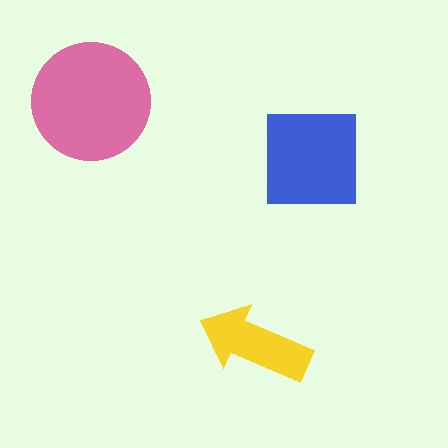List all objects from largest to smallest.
The pink circle, the blue square, the yellow arrow.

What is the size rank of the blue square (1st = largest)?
2nd.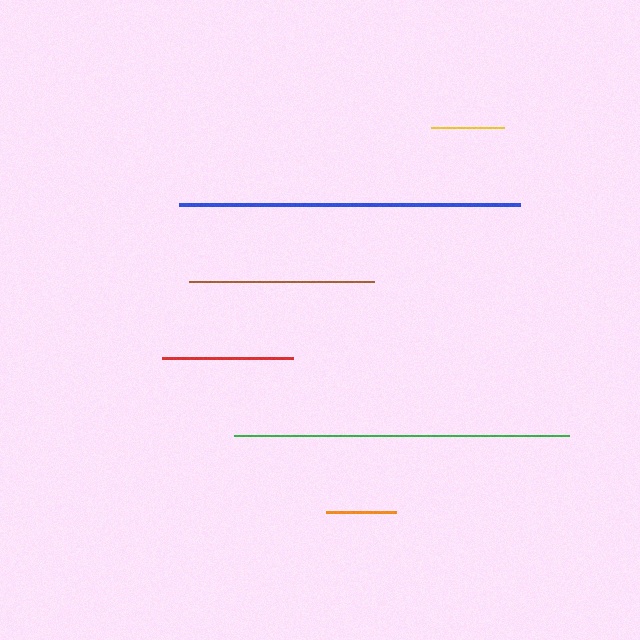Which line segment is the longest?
The blue line is the longest at approximately 341 pixels.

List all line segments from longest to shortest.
From longest to shortest: blue, green, brown, red, yellow, orange.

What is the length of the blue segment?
The blue segment is approximately 341 pixels long.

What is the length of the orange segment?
The orange segment is approximately 69 pixels long.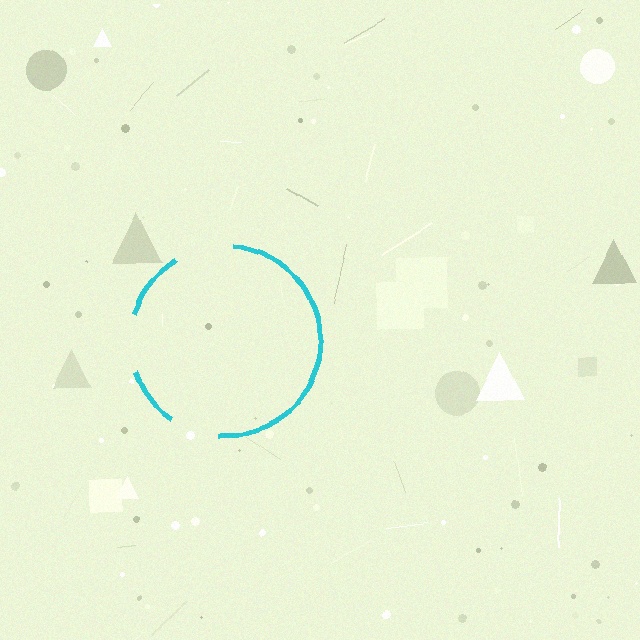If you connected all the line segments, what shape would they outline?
They would outline a circle.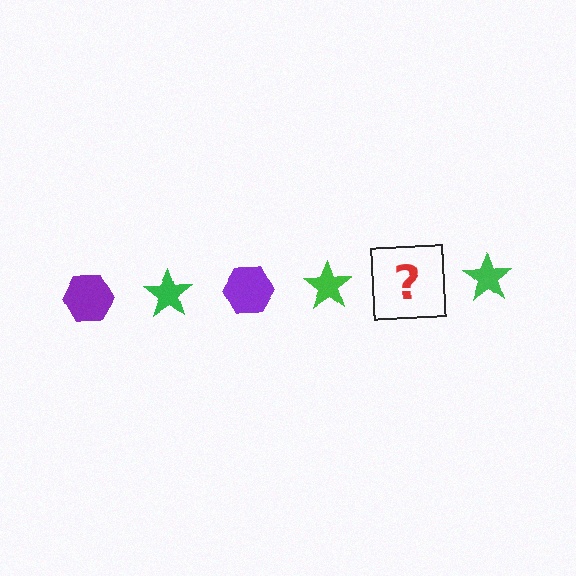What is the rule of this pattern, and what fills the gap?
The rule is that the pattern alternates between purple hexagon and green star. The gap should be filled with a purple hexagon.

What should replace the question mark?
The question mark should be replaced with a purple hexagon.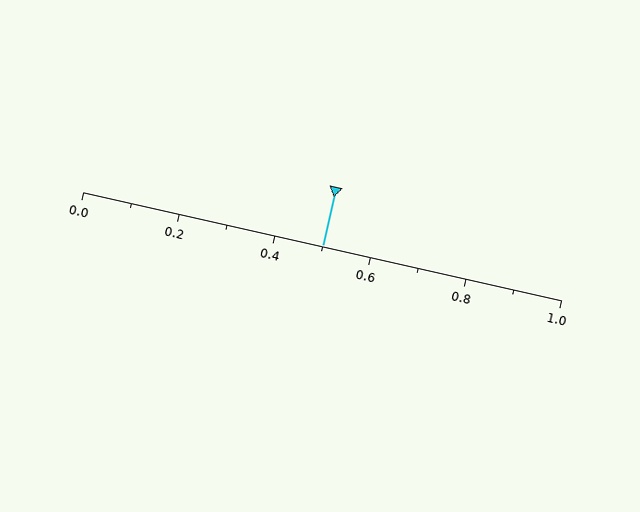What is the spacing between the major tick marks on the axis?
The major ticks are spaced 0.2 apart.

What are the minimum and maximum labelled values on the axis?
The axis runs from 0.0 to 1.0.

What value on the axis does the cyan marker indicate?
The marker indicates approximately 0.5.